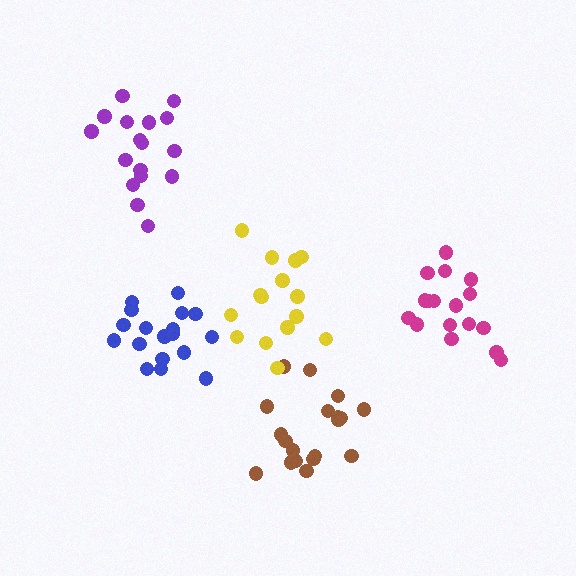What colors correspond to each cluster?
The clusters are colored: magenta, brown, purple, yellow, blue.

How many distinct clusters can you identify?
There are 5 distinct clusters.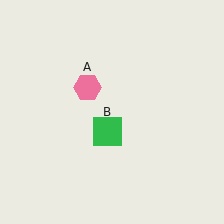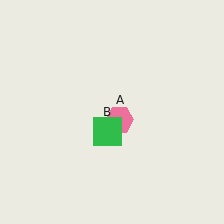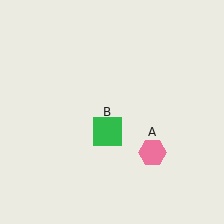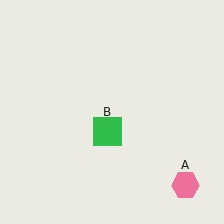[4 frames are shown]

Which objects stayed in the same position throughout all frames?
Green square (object B) remained stationary.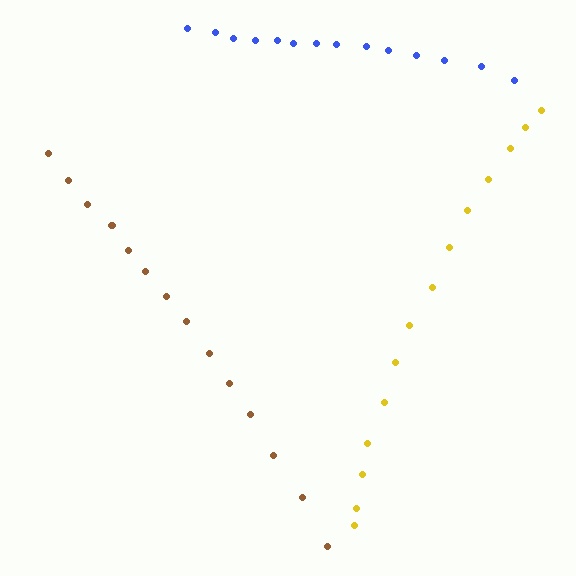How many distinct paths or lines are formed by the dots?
There are 3 distinct paths.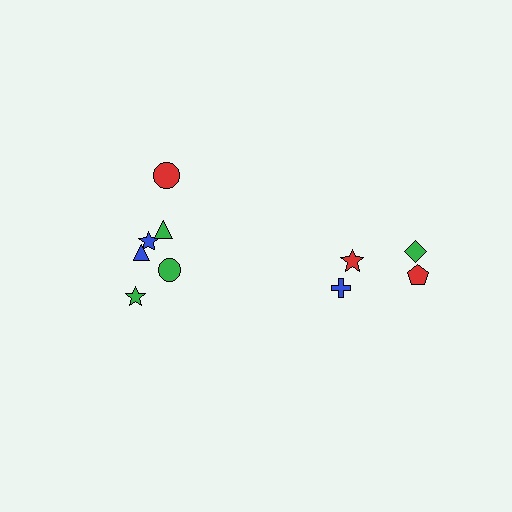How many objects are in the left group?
There are 6 objects.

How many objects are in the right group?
There are 4 objects.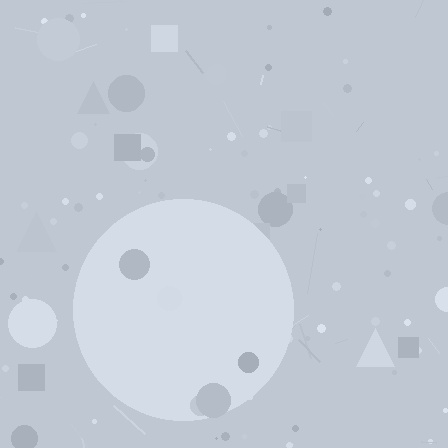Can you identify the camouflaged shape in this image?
The camouflaged shape is a circle.